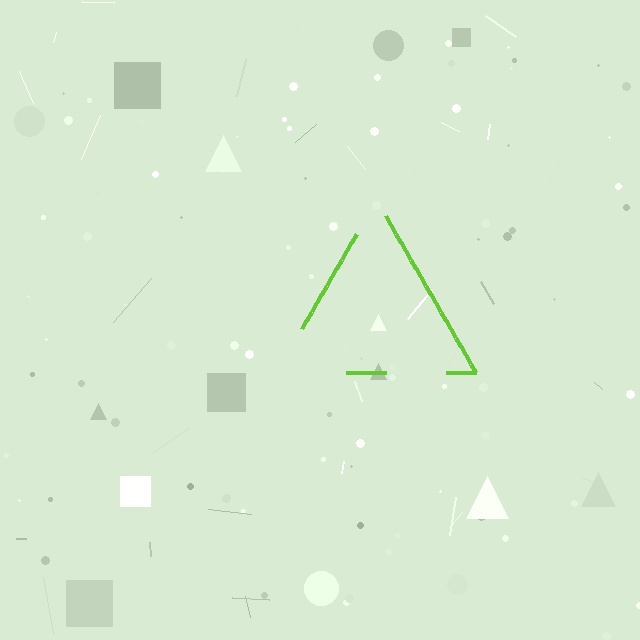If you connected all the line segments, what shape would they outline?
They would outline a triangle.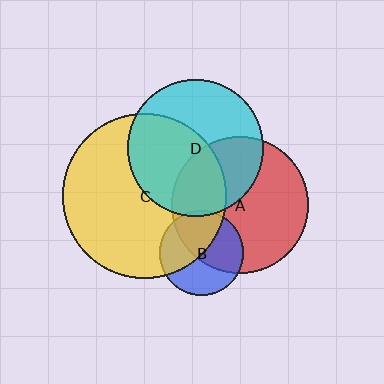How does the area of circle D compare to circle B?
Approximately 2.6 times.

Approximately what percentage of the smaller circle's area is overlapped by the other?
Approximately 55%.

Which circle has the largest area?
Circle C (yellow).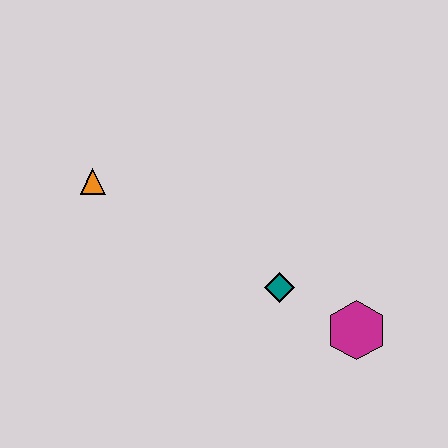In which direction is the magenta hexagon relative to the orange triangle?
The magenta hexagon is to the right of the orange triangle.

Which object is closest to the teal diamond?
The magenta hexagon is closest to the teal diamond.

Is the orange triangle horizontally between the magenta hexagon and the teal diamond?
No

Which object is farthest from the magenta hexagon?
The orange triangle is farthest from the magenta hexagon.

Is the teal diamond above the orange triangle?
No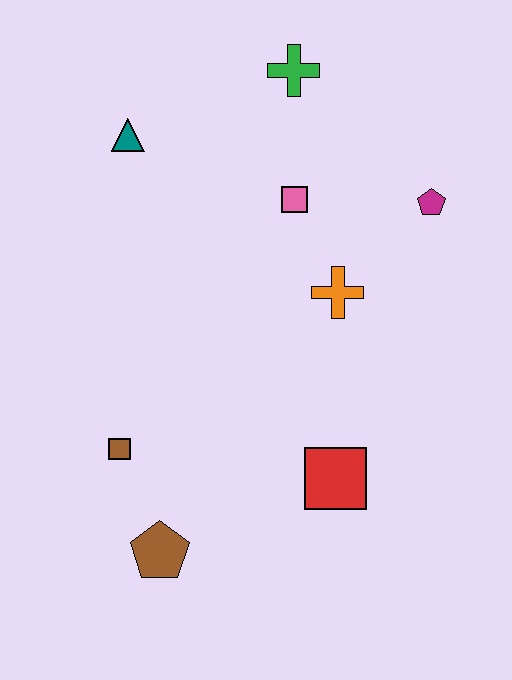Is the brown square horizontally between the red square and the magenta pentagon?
No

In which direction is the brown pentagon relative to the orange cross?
The brown pentagon is below the orange cross.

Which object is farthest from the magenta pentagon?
The brown pentagon is farthest from the magenta pentagon.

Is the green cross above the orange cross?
Yes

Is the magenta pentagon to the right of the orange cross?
Yes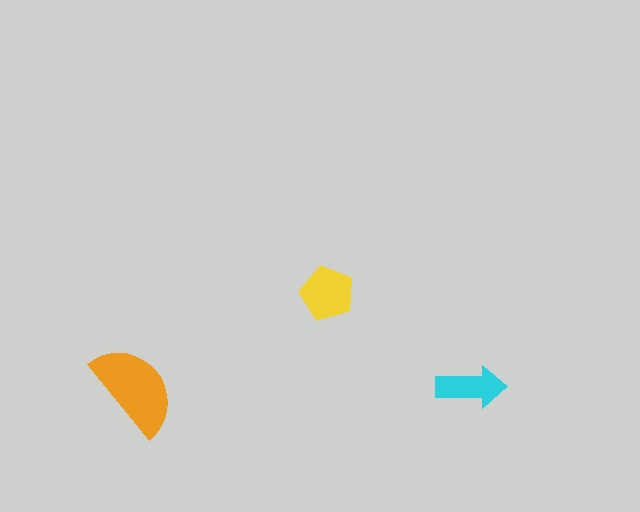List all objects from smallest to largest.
The cyan arrow, the yellow pentagon, the orange semicircle.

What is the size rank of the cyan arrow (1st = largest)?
3rd.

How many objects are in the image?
There are 3 objects in the image.